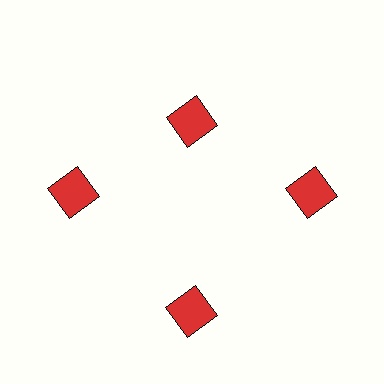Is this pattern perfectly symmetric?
No. The 4 red squares are arranged in a ring, but one element near the 12 o'clock position is pulled inward toward the center, breaking the 4-fold rotational symmetry.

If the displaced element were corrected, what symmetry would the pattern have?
It would have 4-fold rotational symmetry — the pattern would map onto itself every 90 degrees.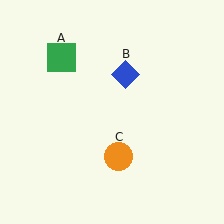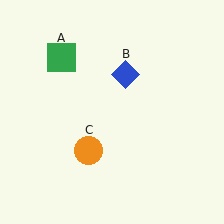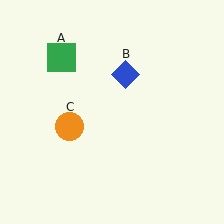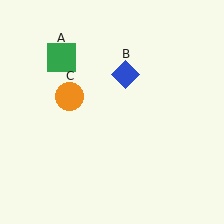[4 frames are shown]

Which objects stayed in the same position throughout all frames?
Green square (object A) and blue diamond (object B) remained stationary.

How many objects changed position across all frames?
1 object changed position: orange circle (object C).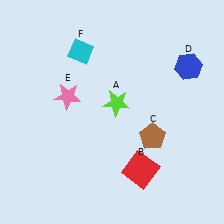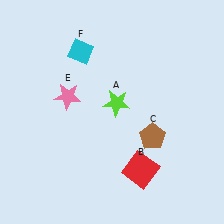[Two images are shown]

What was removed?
The blue hexagon (D) was removed in Image 2.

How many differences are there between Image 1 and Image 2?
There is 1 difference between the two images.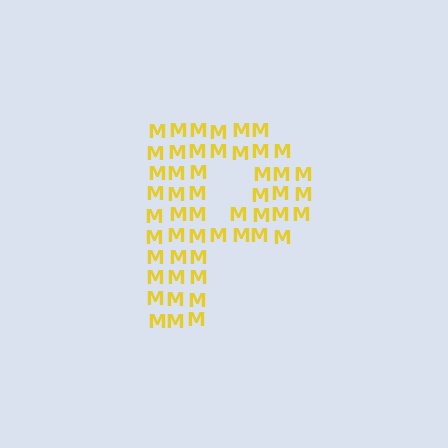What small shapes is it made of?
It is made of small letter M's.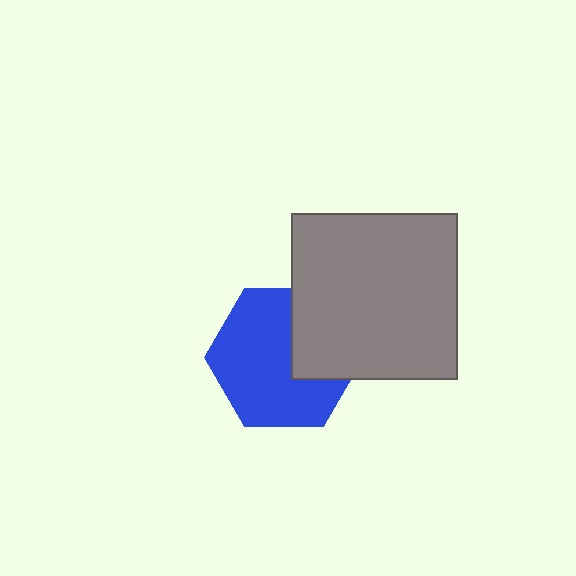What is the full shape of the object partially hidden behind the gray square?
The partially hidden object is a blue hexagon.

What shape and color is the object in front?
The object in front is a gray square.